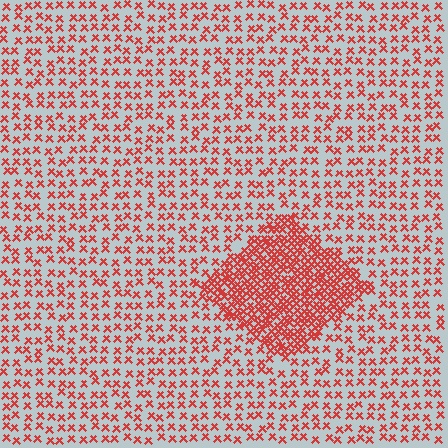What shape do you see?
I see a diamond.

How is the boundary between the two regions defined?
The boundary is defined by a change in element density (approximately 2.8x ratio). All elements are the same color, size, and shape.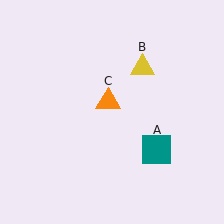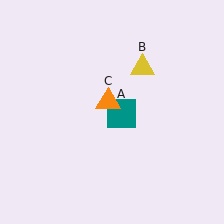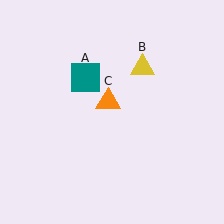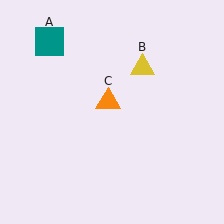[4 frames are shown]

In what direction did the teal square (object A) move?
The teal square (object A) moved up and to the left.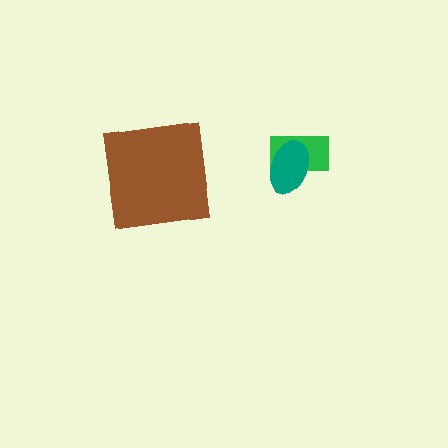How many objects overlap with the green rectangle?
1 object overlaps with the green rectangle.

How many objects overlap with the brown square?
0 objects overlap with the brown square.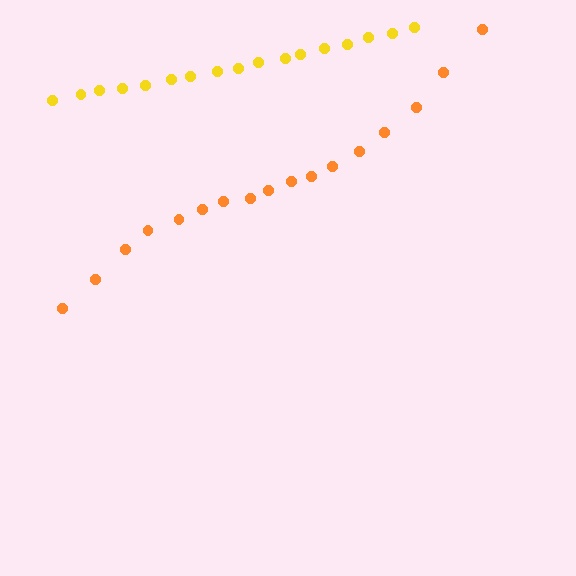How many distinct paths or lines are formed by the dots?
There are 2 distinct paths.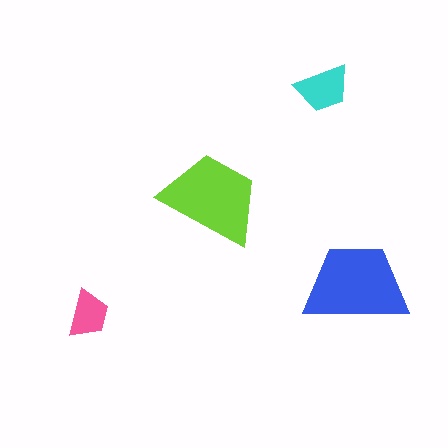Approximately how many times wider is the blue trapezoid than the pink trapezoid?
About 2 times wider.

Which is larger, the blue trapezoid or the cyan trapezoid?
The blue one.